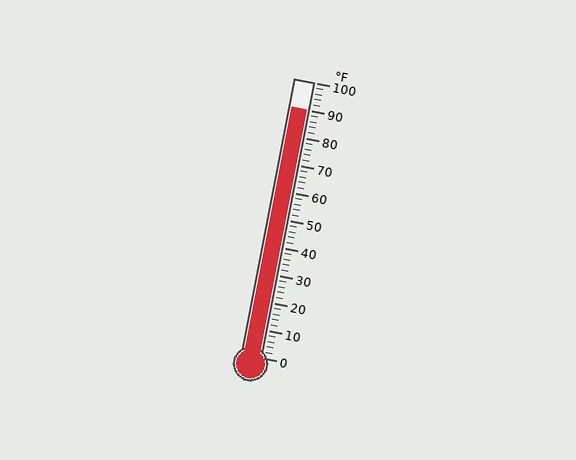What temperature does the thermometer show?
The thermometer shows approximately 90°F.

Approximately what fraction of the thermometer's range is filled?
The thermometer is filled to approximately 90% of its range.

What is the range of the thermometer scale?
The thermometer scale ranges from 0°F to 100°F.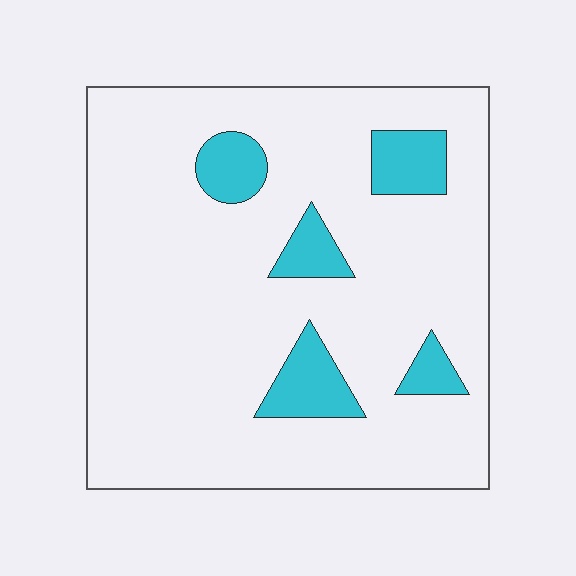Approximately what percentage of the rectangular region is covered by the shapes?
Approximately 15%.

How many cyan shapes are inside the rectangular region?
5.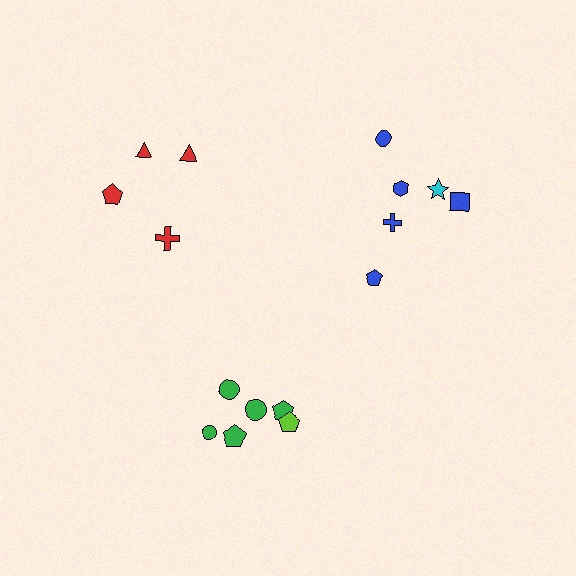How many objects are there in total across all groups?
There are 16 objects.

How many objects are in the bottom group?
There are 6 objects.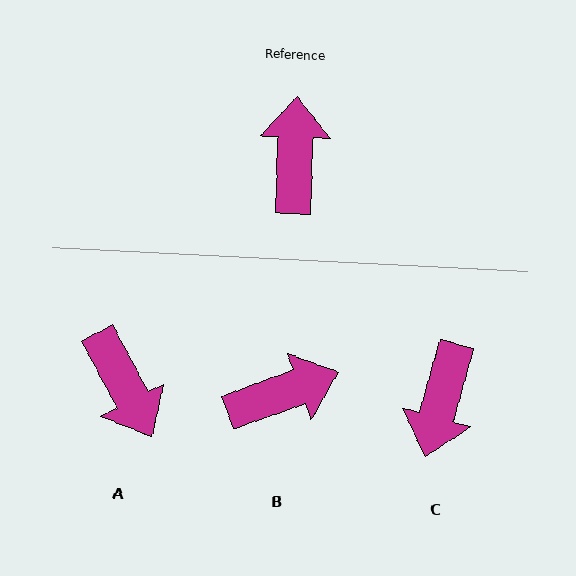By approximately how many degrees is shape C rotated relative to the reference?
Approximately 166 degrees counter-clockwise.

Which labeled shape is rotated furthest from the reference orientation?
C, about 166 degrees away.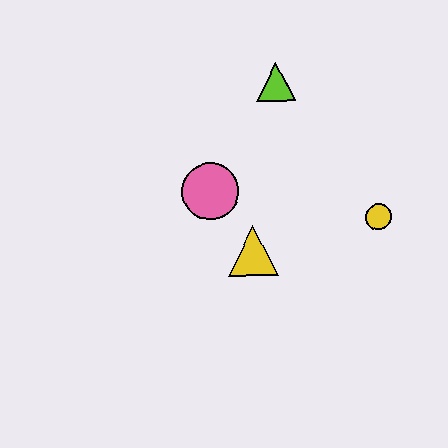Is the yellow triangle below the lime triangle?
Yes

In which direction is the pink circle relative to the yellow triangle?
The pink circle is above the yellow triangle.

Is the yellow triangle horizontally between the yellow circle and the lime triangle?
No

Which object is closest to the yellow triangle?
The pink circle is closest to the yellow triangle.